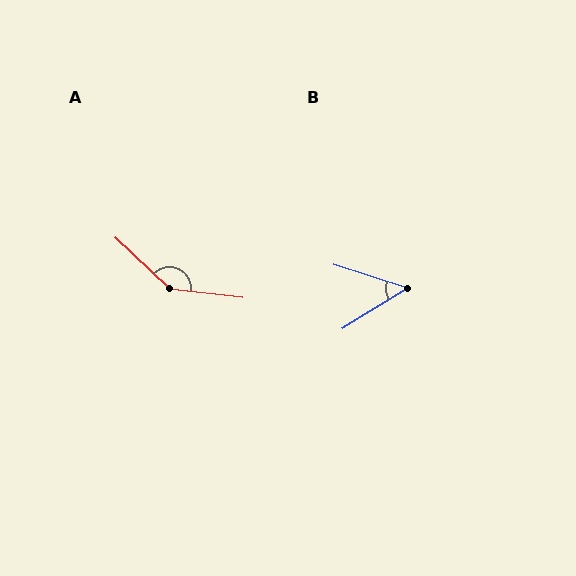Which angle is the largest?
A, at approximately 143 degrees.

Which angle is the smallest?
B, at approximately 49 degrees.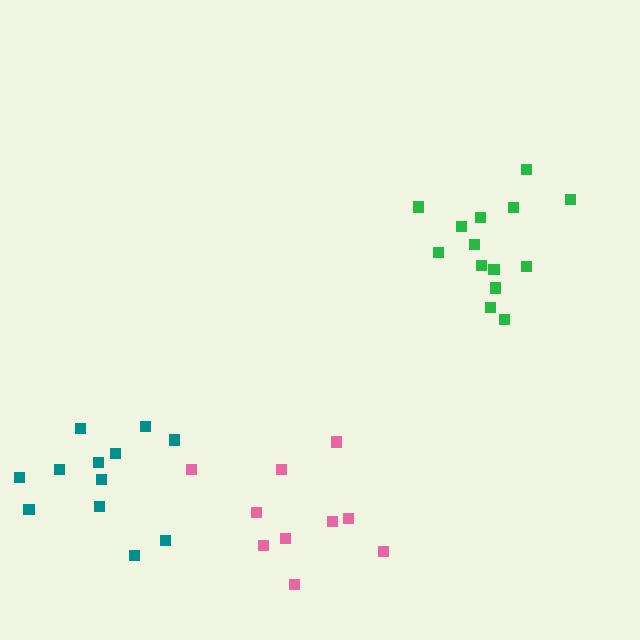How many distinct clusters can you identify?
There are 3 distinct clusters.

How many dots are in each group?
Group 1: 10 dots, Group 2: 14 dots, Group 3: 12 dots (36 total).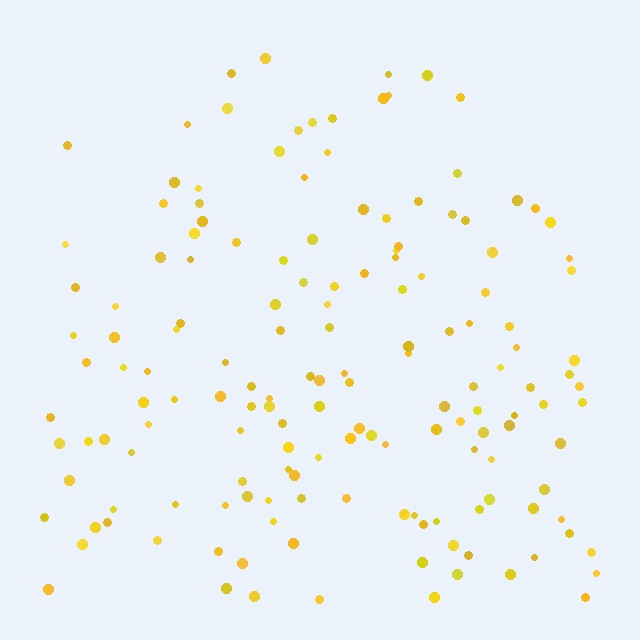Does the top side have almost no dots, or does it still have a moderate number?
Still a moderate number, just noticeably fewer than the bottom.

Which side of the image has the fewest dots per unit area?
The top.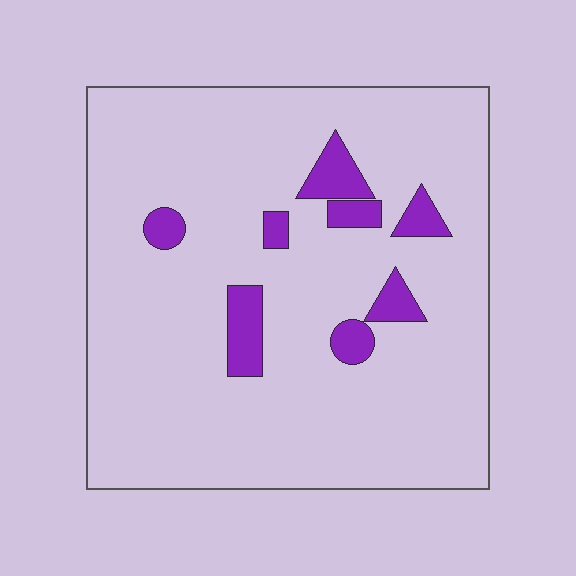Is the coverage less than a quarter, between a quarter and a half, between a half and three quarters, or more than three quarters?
Less than a quarter.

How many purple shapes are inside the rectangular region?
8.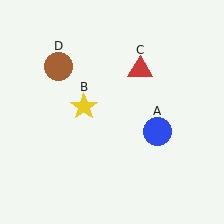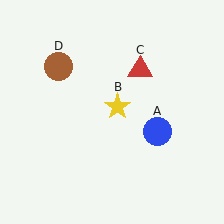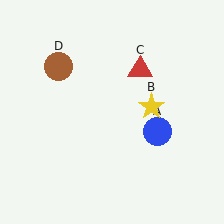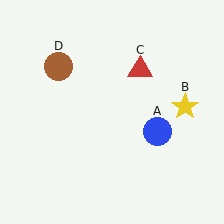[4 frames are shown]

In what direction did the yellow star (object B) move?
The yellow star (object B) moved right.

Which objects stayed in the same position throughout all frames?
Blue circle (object A) and red triangle (object C) and brown circle (object D) remained stationary.